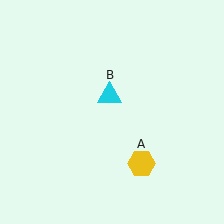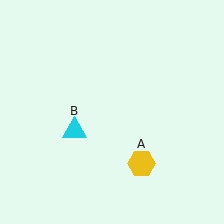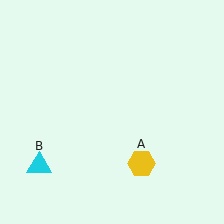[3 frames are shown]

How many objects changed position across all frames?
1 object changed position: cyan triangle (object B).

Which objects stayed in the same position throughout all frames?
Yellow hexagon (object A) remained stationary.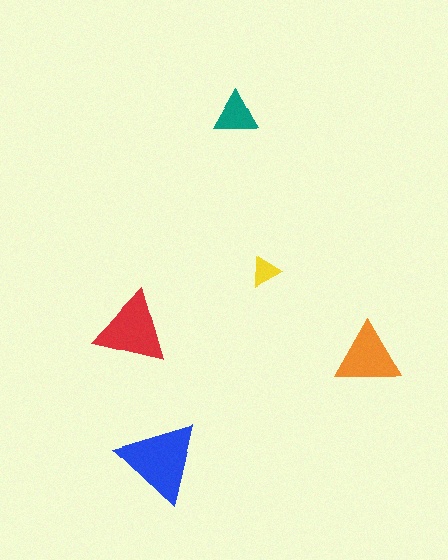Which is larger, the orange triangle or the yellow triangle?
The orange one.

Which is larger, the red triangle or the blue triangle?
The blue one.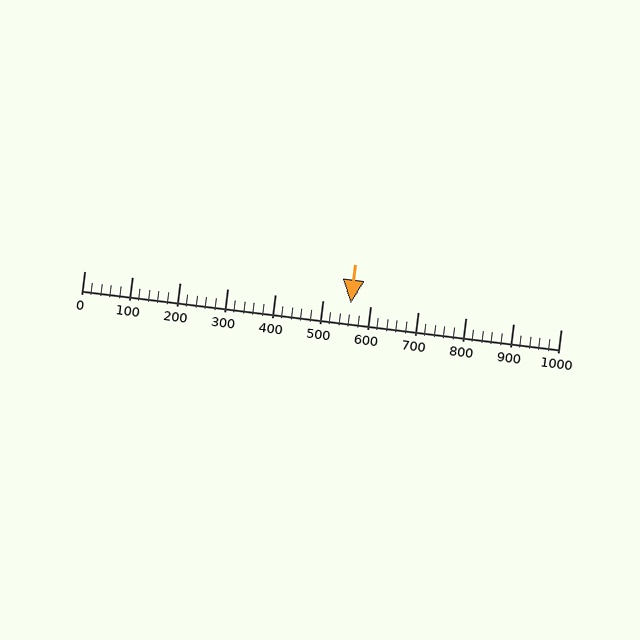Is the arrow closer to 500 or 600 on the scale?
The arrow is closer to 600.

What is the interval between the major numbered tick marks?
The major tick marks are spaced 100 units apart.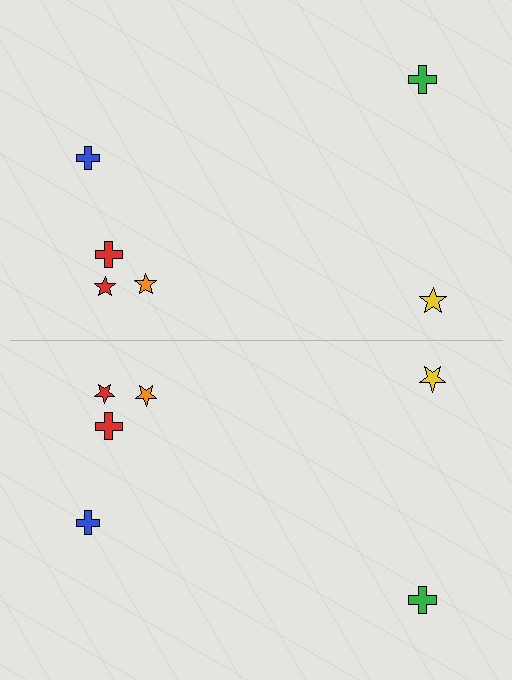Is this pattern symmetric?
Yes, this pattern has bilateral (reflection) symmetry.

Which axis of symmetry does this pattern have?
The pattern has a horizontal axis of symmetry running through the center of the image.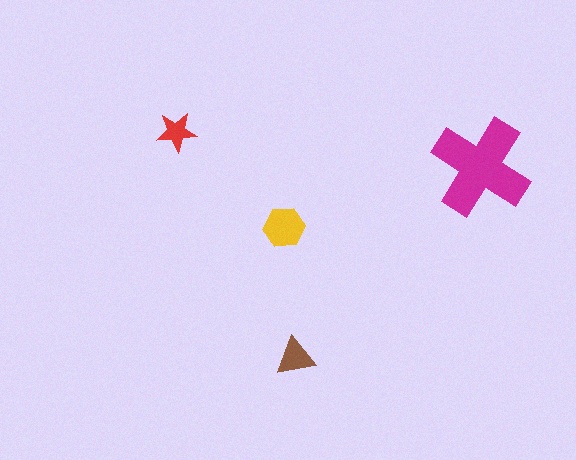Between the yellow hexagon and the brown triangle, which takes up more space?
The yellow hexagon.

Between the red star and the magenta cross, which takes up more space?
The magenta cross.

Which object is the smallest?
The red star.